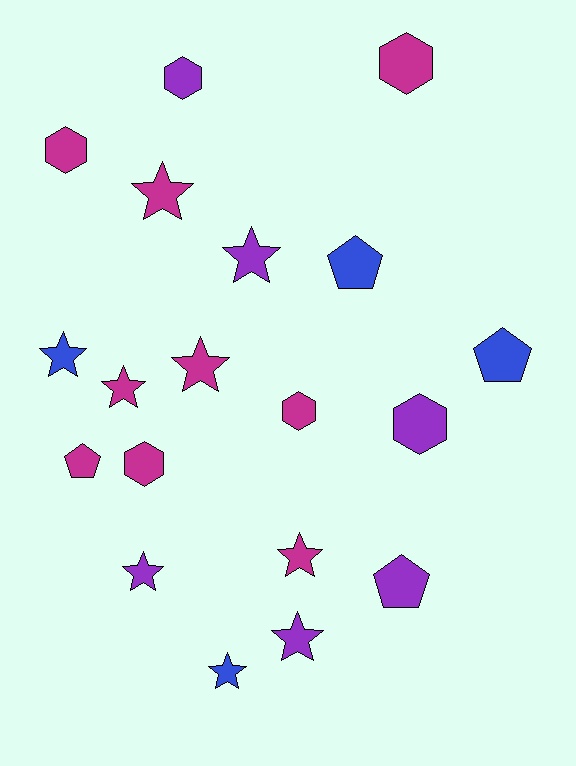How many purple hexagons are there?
There are 2 purple hexagons.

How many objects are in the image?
There are 19 objects.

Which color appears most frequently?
Magenta, with 9 objects.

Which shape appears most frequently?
Star, with 9 objects.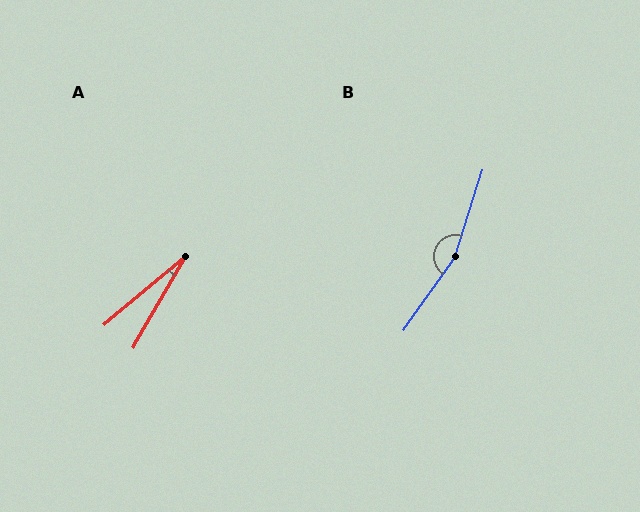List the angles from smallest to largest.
A (20°), B (162°).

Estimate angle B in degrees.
Approximately 162 degrees.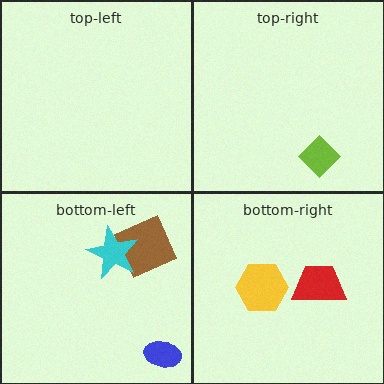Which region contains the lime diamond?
The top-right region.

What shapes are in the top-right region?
The lime diamond.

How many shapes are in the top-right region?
1.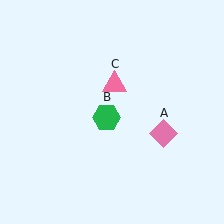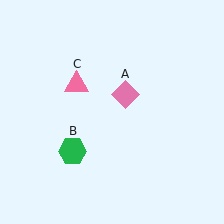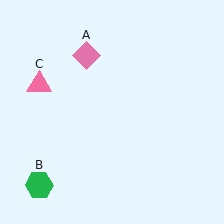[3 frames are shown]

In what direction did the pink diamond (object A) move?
The pink diamond (object A) moved up and to the left.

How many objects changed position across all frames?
3 objects changed position: pink diamond (object A), green hexagon (object B), pink triangle (object C).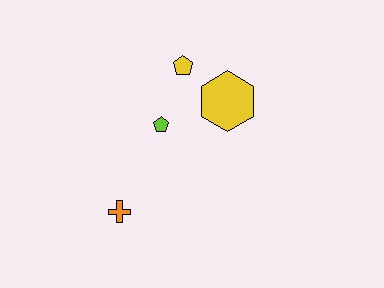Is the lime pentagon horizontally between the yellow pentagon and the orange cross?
Yes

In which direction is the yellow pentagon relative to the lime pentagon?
The yellow pentagon is above the lime pentagon.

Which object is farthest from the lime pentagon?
The orange cross is farthest from the lime pentagon.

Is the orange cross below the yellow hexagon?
Yes